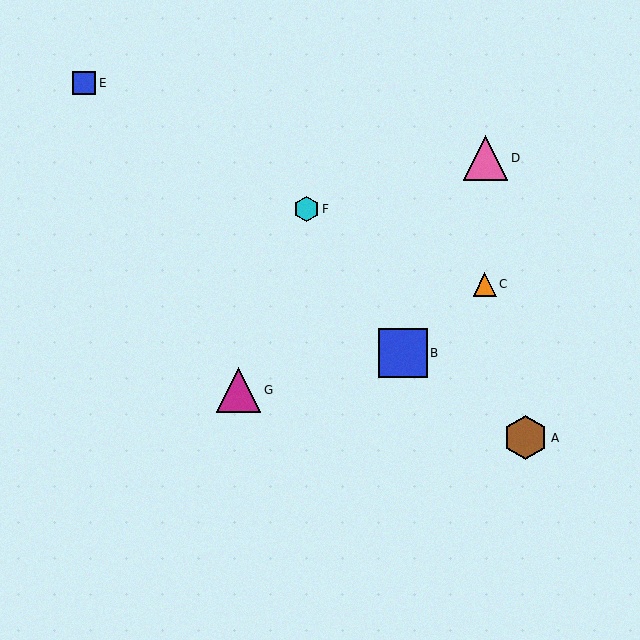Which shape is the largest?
The blue square (labeled B) is the largest.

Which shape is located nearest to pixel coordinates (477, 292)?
The orange triangle (labeled C) at (485, 285) is nearest to that location.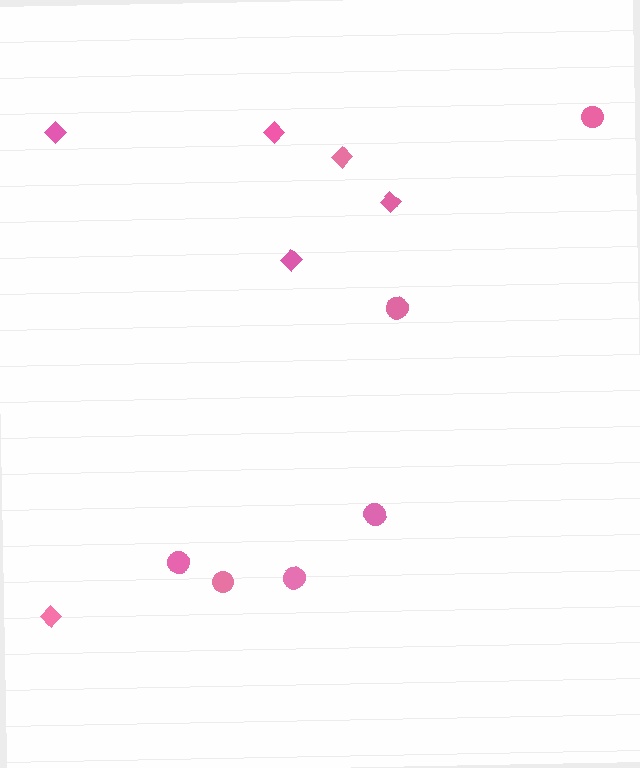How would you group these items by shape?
There are 2 groups: one group of circles (6) and one group of diamonds (6).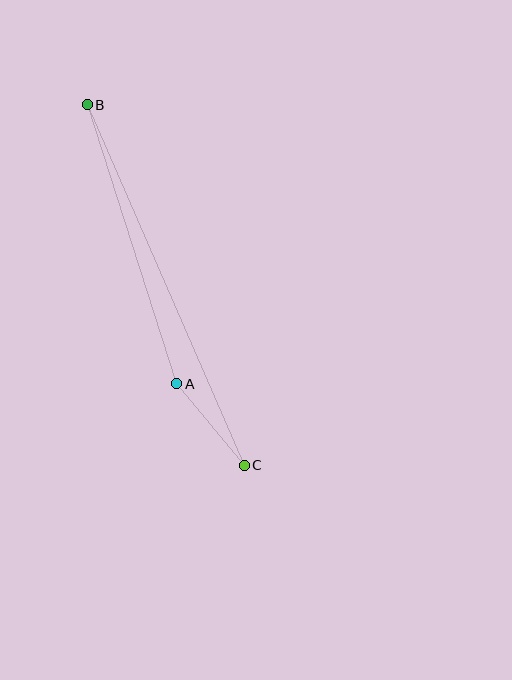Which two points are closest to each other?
Points A and C are closest to each other.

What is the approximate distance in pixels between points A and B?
The distance between A and B is approximately 293 pixels.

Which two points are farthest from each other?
Points B and C are farthest from each other.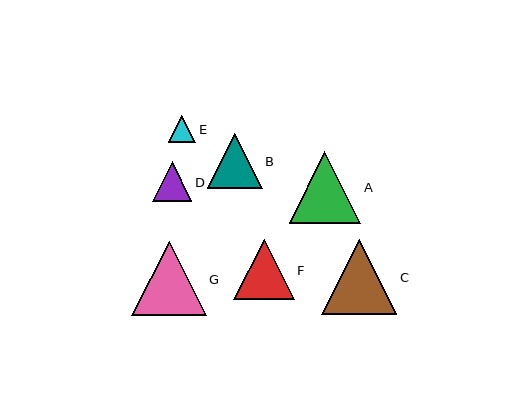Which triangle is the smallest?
Triangle E is the smallest with a size of approximately 28 pixels.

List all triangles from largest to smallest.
From largest to smallest: C, G, A, F, B, D, E.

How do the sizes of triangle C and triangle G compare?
Triangle C and triangle G are approximately the same size.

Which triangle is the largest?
Triangle C is the largest with a size of approximately 75 pixels.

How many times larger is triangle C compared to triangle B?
Triangle C is approximately 1.4 times the size of triangle B.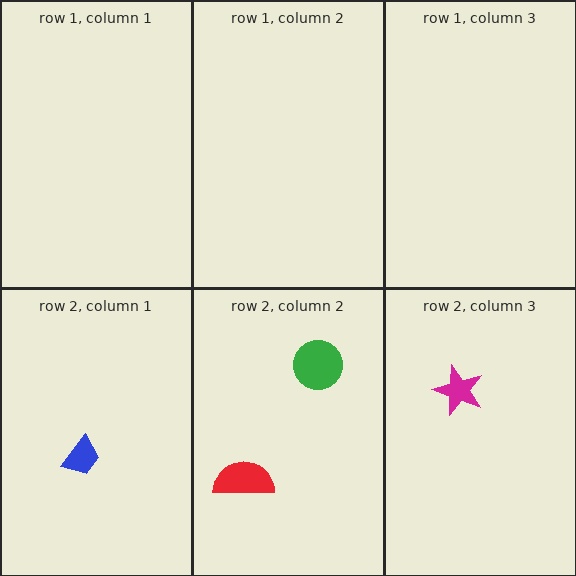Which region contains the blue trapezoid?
The row 2, column 1 region.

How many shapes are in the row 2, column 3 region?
1.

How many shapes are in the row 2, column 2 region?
2.